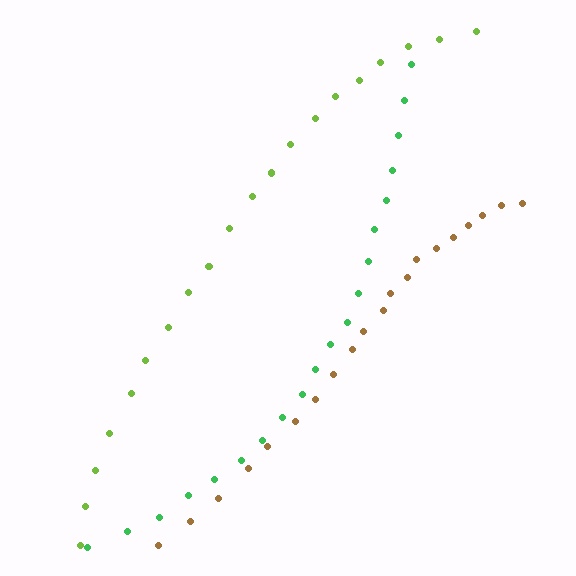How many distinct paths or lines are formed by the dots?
There are 3 distinct paths.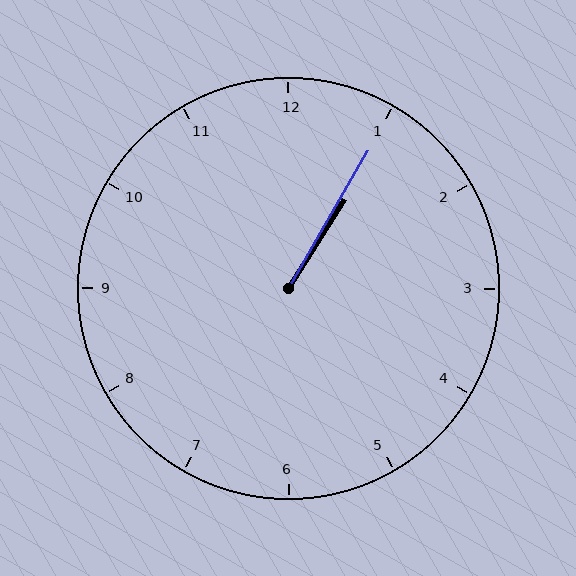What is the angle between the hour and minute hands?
Approximately 2 degrees.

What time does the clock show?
1:05.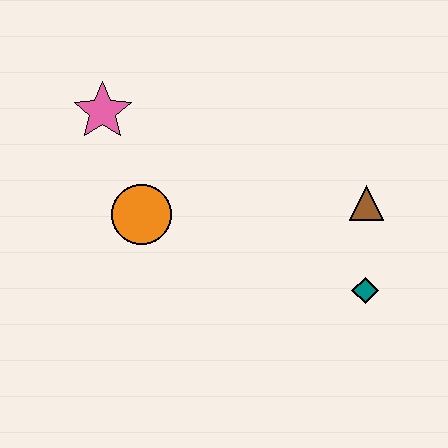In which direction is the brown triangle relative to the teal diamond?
The brown triangle is above the teal diamond.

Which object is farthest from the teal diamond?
The pink star is farthest from the teal diamond.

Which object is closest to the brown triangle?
The teal diamond is closest to the brown triangle.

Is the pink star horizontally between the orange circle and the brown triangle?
No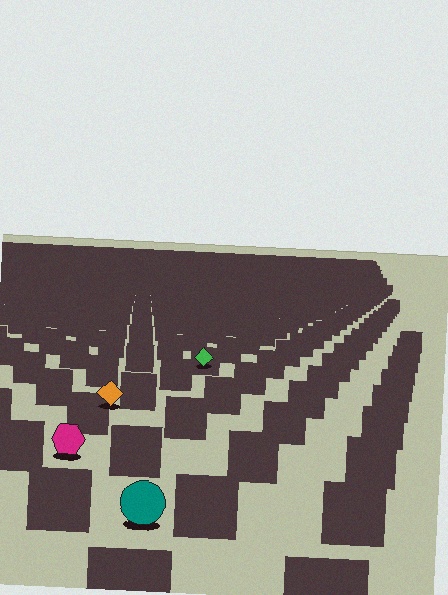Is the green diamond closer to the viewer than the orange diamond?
No. The orange diamond is closer — you can tell from the texture gradient: the ground texture is coarser near it.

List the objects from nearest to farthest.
From nearest to farthest: the teal circle, the magenta hexagon, the orange diamond, the green diamond.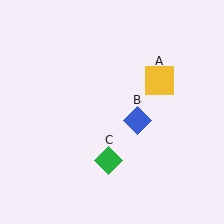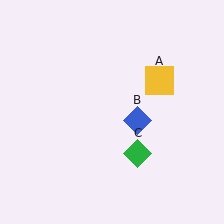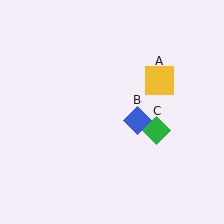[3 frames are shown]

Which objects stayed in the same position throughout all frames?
Yellow square (object A) and blue diamond (object B) remained stationary.